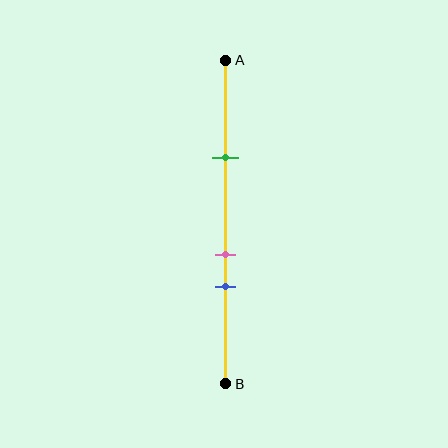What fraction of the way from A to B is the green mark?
The green mark is approximately 30% (0.3) of the way from A to B.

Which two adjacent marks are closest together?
The pink and blue marks are the closest adjacent pair.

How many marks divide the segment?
There are 3 marks dividing the segment.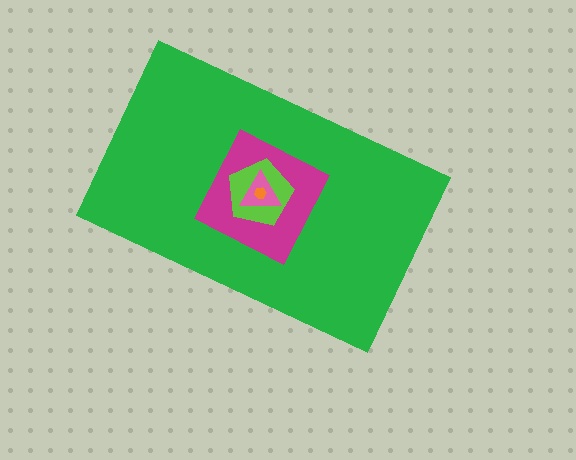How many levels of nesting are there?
5.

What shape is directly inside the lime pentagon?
The pink triangle.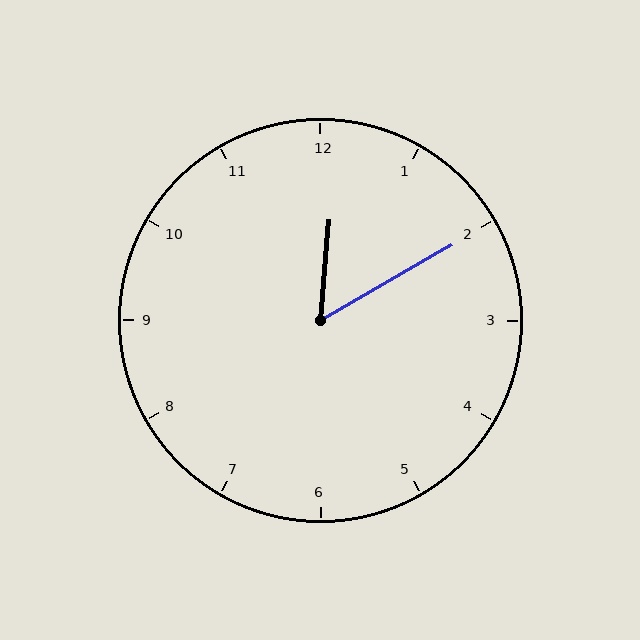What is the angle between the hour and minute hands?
Approximately 55 degrees.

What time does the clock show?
12:10.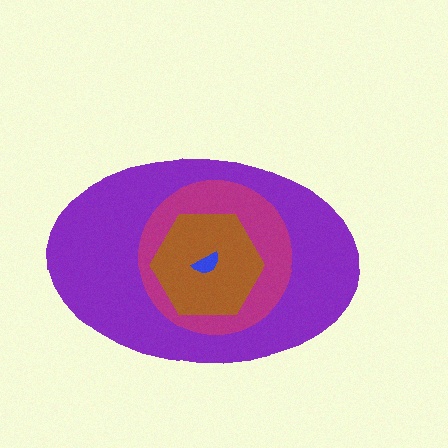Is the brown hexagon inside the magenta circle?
Yes.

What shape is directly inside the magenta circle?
The brown hexagon.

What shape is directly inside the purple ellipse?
The magenta circle.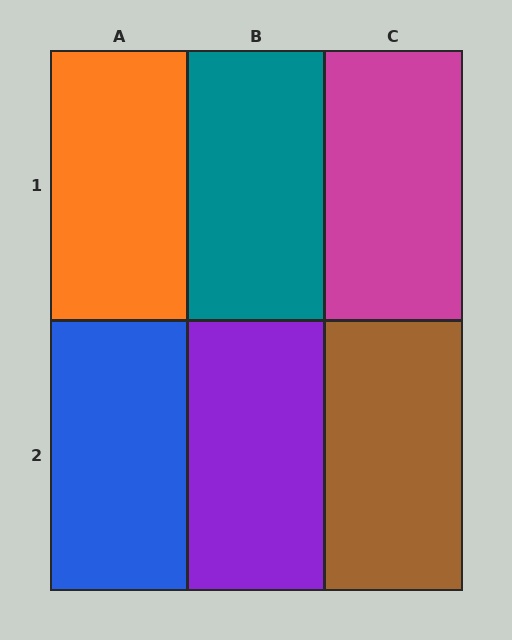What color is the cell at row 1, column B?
Teal.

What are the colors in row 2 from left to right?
Blue, purple, brown.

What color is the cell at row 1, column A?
Orange.